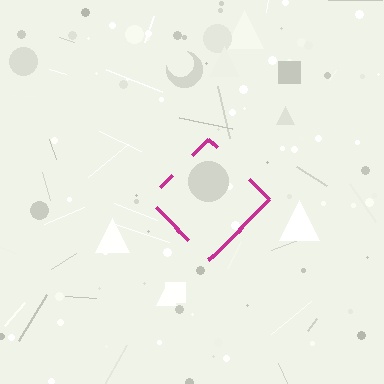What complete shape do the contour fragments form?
The contour fragments form a diamond.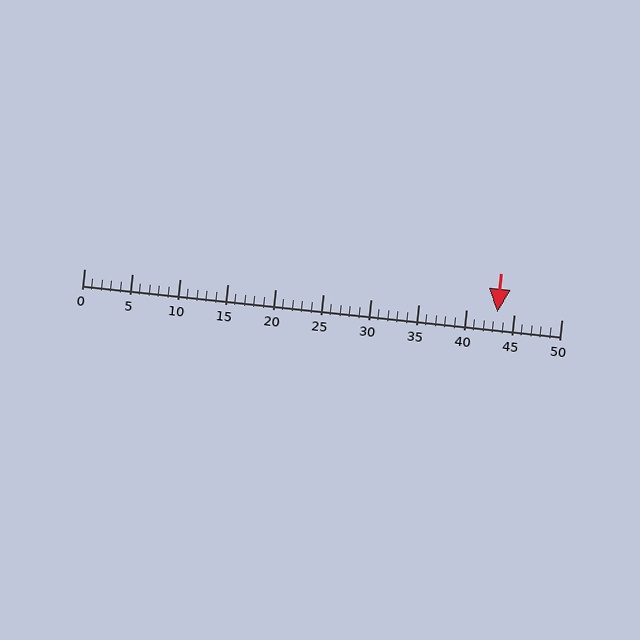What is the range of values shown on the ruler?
The ruler shows values from 0 to 50.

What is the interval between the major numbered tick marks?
The major tick marks are spaced 5 units apart.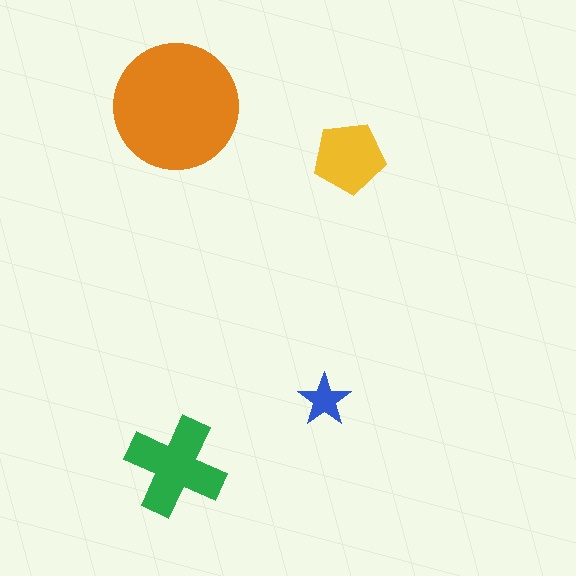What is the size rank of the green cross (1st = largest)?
2nd.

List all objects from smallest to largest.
The blue star, the yellow pentagon, the green cross, the orange circle.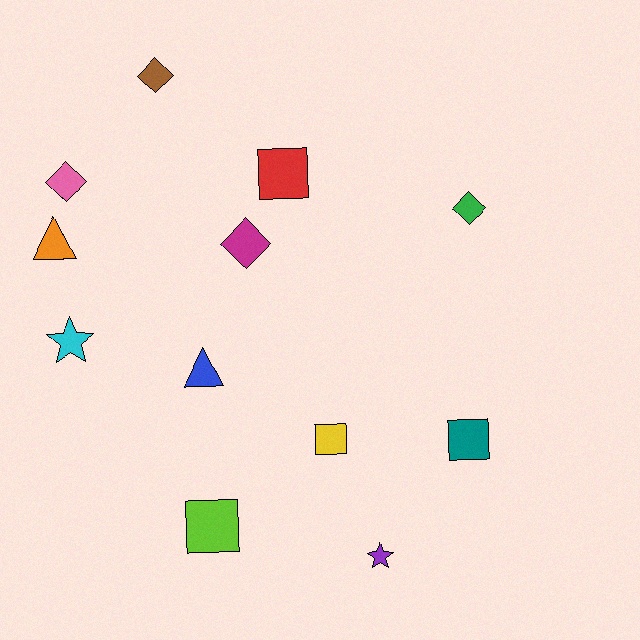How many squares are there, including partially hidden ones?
There are 4 squares.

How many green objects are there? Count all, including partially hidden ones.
There is 1 green object.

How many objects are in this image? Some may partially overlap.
There are 12 objects.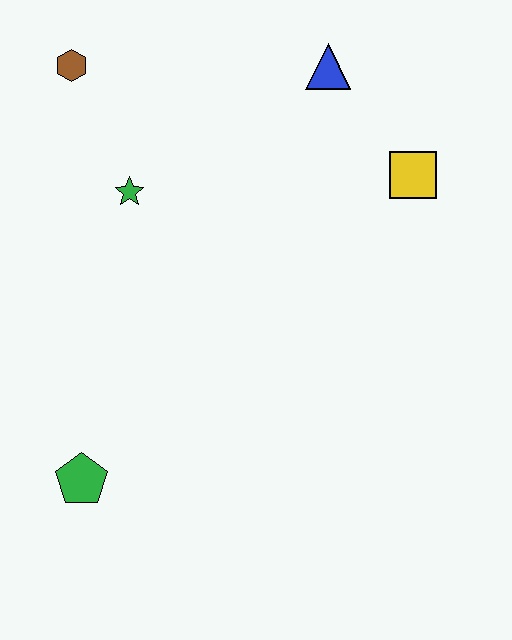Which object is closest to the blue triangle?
The yellow square is closest to the blue triangle.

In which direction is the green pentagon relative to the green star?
The green pentagon is below the green star.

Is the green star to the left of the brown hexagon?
No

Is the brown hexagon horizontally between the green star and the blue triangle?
No